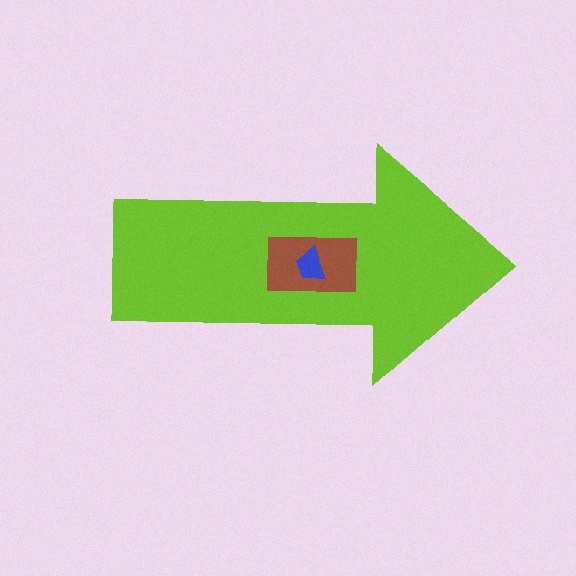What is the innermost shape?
The blue trapezoid.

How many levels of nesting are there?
3.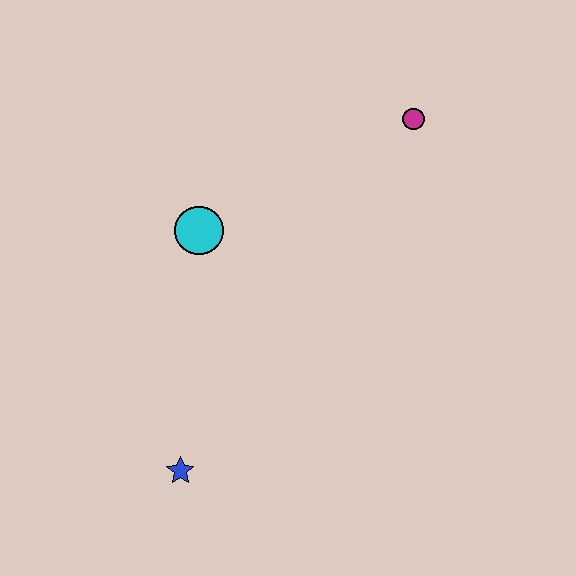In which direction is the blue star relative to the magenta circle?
The blue star is below the magenta circle.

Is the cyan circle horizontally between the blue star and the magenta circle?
Yes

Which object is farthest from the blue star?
The magenta circle is farthest from the blue star.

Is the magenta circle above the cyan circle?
Yes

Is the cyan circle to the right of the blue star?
Yes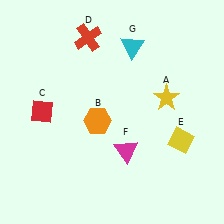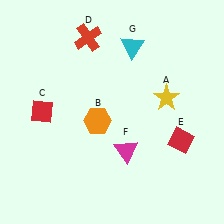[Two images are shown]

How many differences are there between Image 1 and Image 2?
There is 1 difference between the two images.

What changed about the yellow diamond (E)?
In Image 1, E is yellow. In Image 2, it changed to red.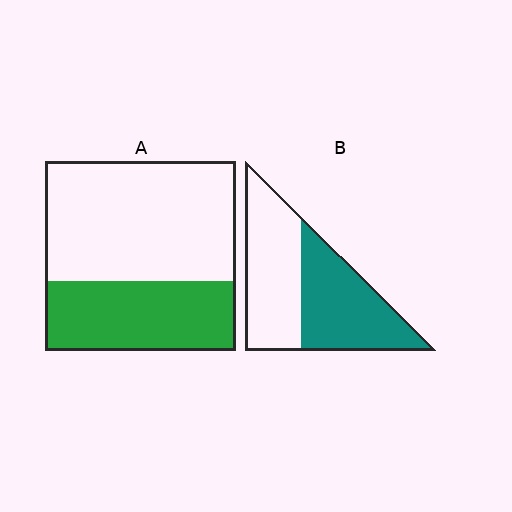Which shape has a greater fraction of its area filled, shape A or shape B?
Shape B.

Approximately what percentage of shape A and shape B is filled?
A is approximately 35% and B is approximately 50%.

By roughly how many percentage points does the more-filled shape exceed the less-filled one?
By roughly 15 percentage points (B over A).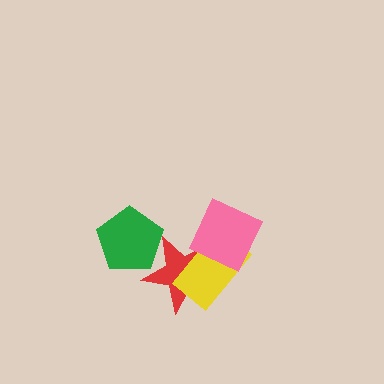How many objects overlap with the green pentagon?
1 object overlaps with the green pentagon.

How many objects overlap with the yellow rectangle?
2 objects overlap with the yellow rectangle.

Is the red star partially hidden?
Yes, it is partially covered by another shape.